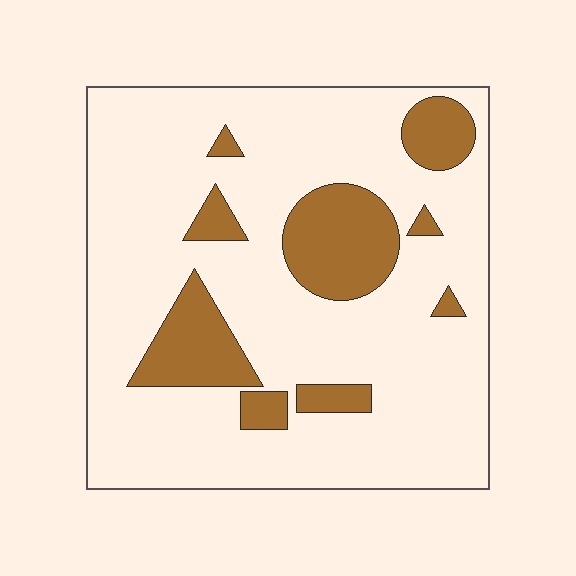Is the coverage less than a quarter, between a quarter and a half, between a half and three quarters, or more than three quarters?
Less than a quarter.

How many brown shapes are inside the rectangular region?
9.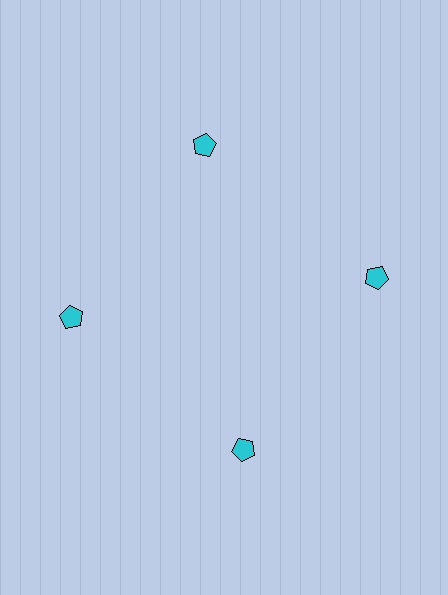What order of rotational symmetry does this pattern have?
This pattern has 4-fold rotational symmetry.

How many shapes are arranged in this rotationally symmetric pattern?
There are 4 shapes, arranged in 4 groups of 1.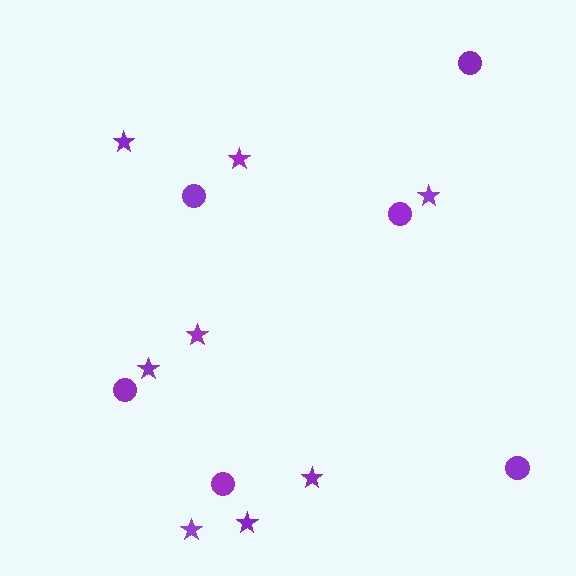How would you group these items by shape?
There are 2 groups: one group of stars (8) and one group of circles (6).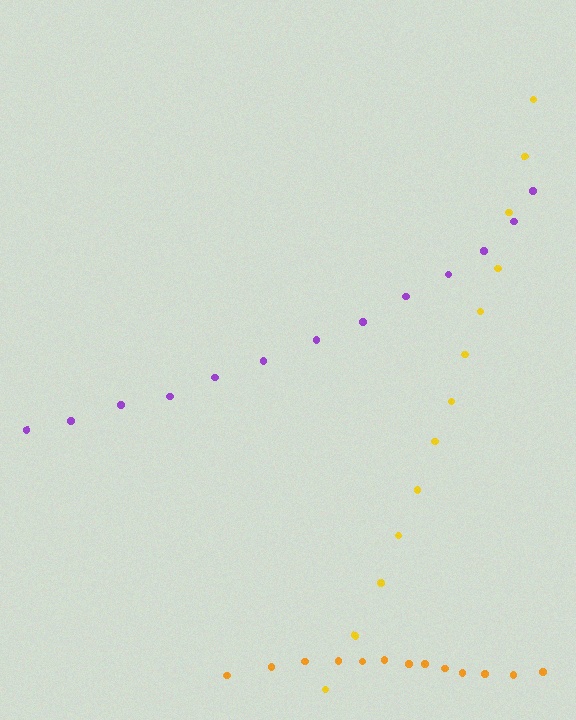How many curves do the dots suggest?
There are 3 distinct paths.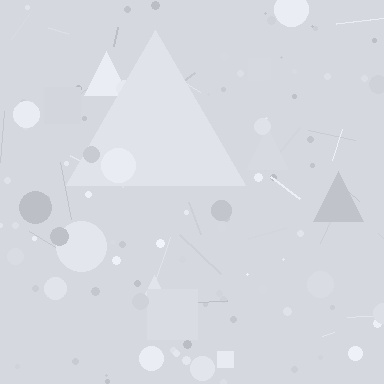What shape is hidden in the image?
A triangle is hidden in the image.